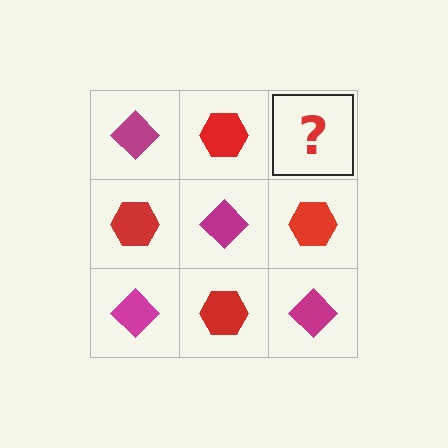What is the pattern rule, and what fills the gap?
The rule is that it alternates magenta diamond and red hexagon in a checkerboard pattern. The gap should be filled with a magenta diamond.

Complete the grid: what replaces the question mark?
The question mark should be replaced with a magenta diamond.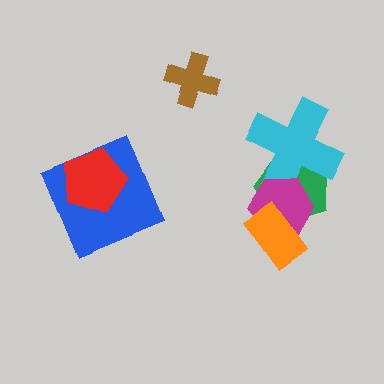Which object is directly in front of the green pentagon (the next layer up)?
The cyan cross is directly in front of the green pentagon.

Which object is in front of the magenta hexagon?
The orange rectangle is in front of the magenta hexagon.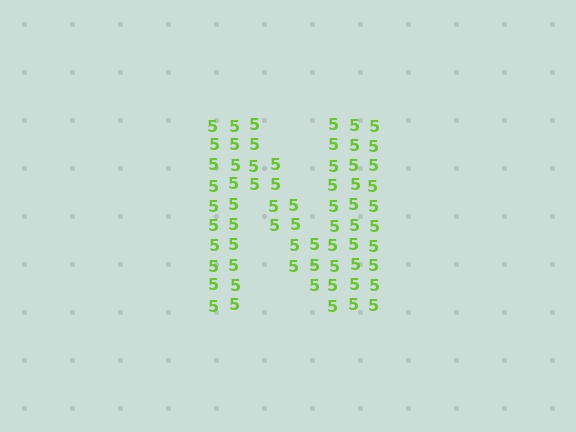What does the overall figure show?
The overall figure shows the letter N.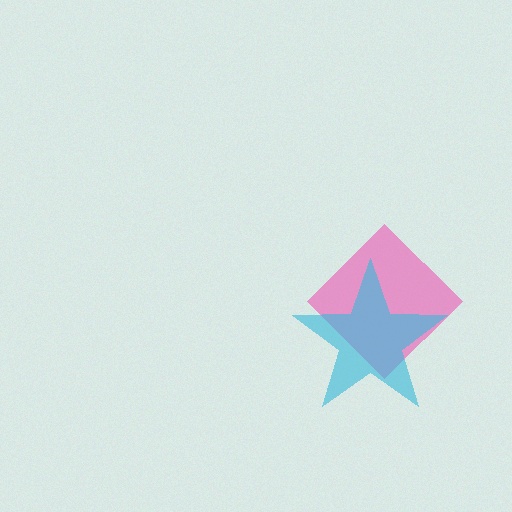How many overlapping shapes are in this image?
There are 2 overlapping shapes in the image.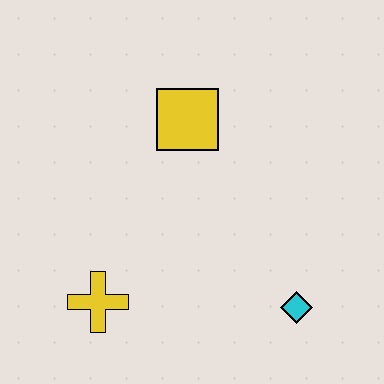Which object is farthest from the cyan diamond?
The yellow square is farthest from the cyan diamond.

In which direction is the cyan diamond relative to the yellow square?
The cyan diamond is below the yellow square.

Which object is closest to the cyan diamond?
The yellow cross is closest to the cyan diamond.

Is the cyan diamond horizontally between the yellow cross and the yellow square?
No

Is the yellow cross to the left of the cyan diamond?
Yes